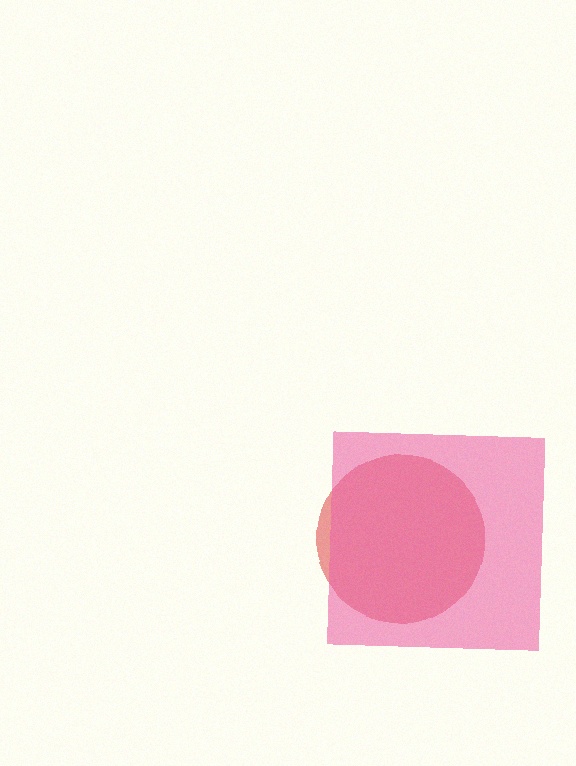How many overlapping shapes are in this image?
There are 2 overlapping shapes in the image.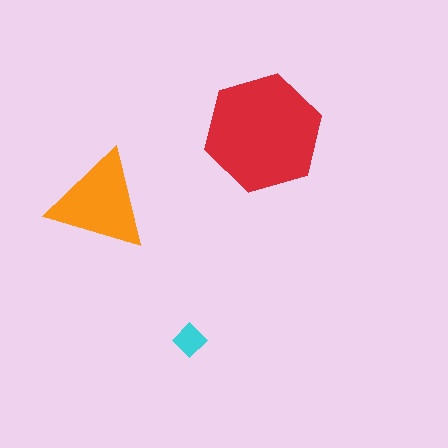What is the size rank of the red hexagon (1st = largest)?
1st.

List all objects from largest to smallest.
The red hexagon, the orange triangle, the cyan diamond.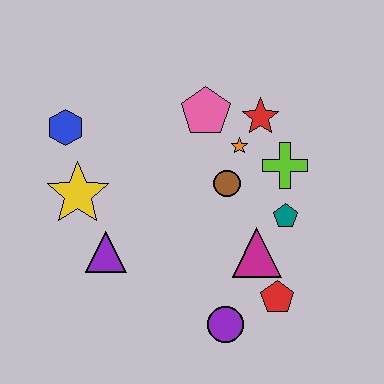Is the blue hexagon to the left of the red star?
Yes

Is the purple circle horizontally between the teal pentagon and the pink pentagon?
Yes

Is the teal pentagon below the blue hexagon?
Yes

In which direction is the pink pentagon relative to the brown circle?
The pink pentagon is above the brown circle.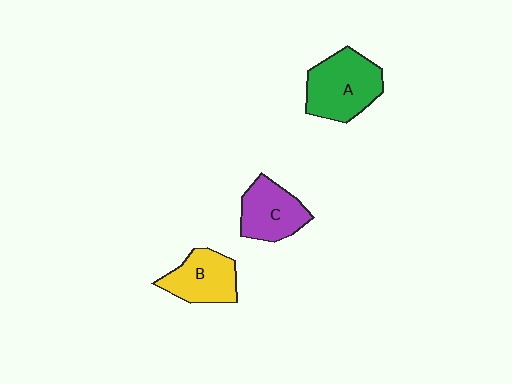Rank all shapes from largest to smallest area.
From largest to smallest: A (green), C (purple), B (yellow).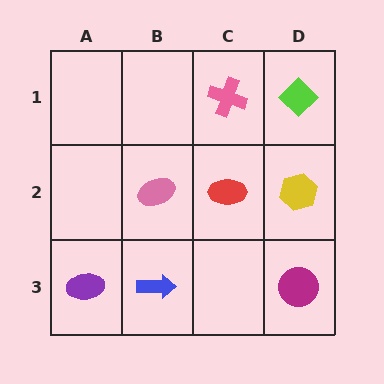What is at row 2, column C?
A red ellipse.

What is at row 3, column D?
A magenta circle.